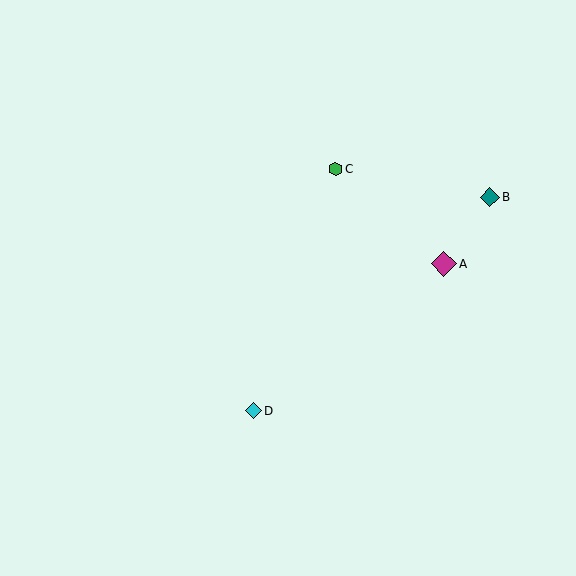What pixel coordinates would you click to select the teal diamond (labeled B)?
Click at (490, 197) to select the teal diamond B.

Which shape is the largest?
The magenta diamond (labeled A) is the largest.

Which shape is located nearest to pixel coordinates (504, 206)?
The teal diamond (labeled B) at (490, 197) is nearest to that location.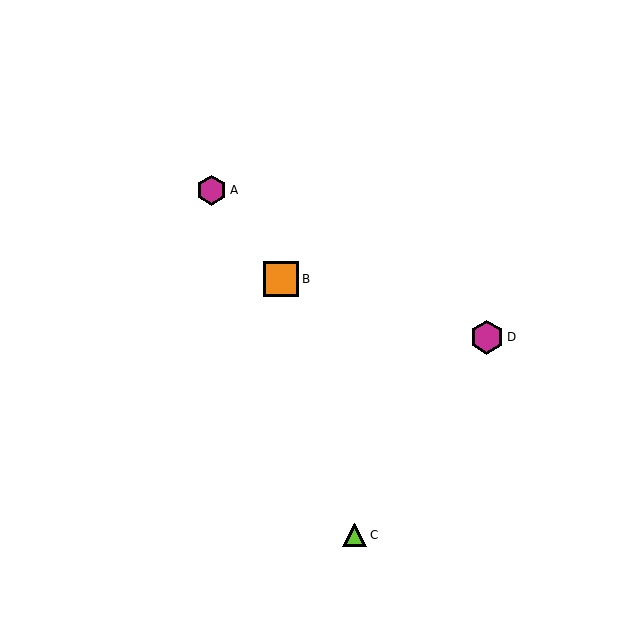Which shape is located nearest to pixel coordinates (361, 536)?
The lime triangle (labeled C) at (355, 535) is nearest to that location.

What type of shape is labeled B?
Shape B is an orange square.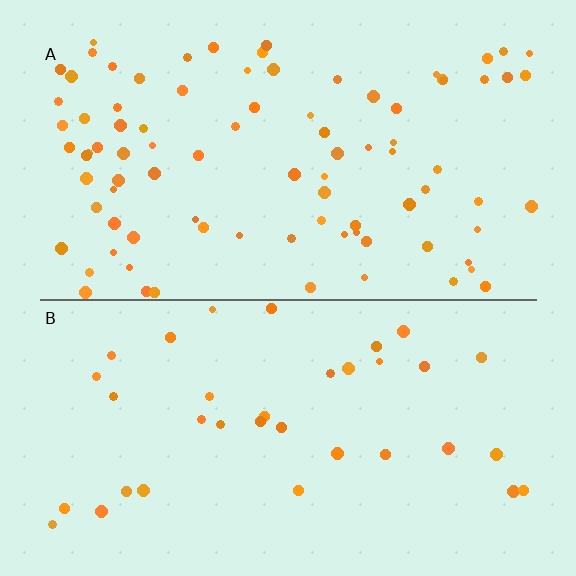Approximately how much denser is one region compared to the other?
Approximately 2.5× — region A over region B.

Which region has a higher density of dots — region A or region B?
A (the top).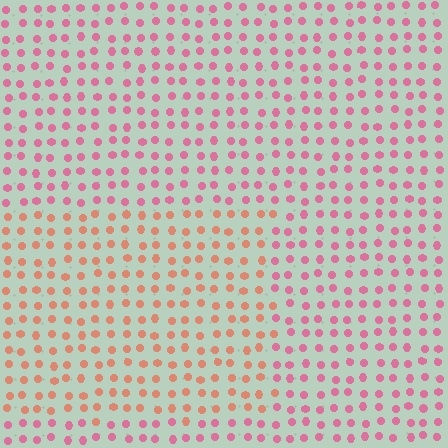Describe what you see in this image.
The image is filled with small pink elements in a uniform arrangement. A rectangle-shaped region is visible where the elements are tinted to a slightly different hue, forming a subtle color boundary.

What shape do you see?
I see a rectangle.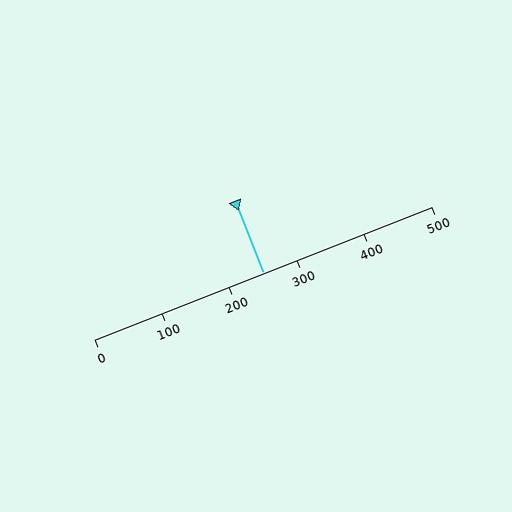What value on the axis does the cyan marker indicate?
The marker indicates approximately 250.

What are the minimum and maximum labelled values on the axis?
The axis runs from 0 to 500.